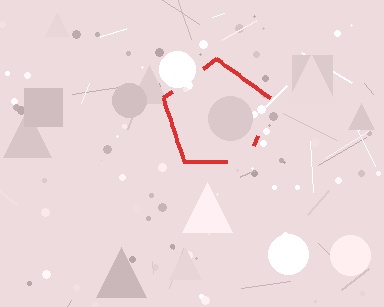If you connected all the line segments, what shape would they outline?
They would outline a pentagon.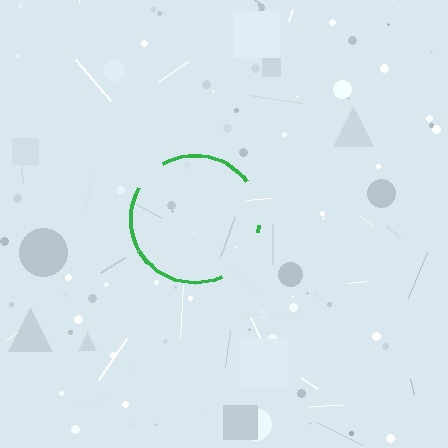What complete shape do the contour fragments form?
The contour fragments form a circle.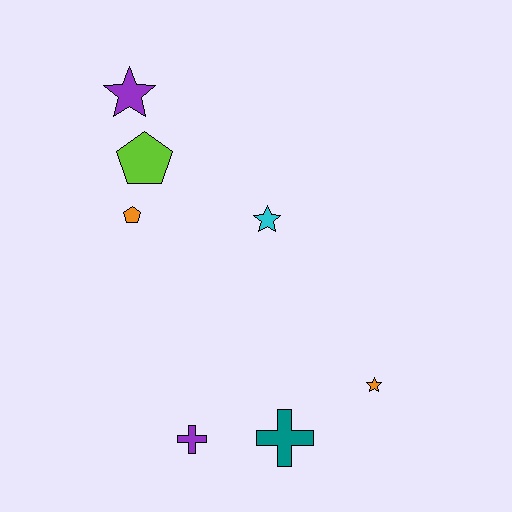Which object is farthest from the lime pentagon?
The orange star is farthest from the lime pentagon.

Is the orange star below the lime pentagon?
Yes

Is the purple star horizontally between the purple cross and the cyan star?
No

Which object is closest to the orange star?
The teal cross is closest to the orange star.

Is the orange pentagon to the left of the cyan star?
Yes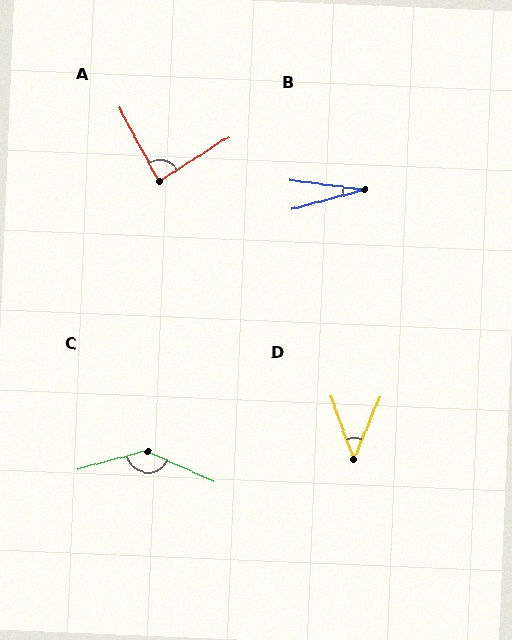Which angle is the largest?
C, at approximately 140 degrees.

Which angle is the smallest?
B, at approximately 23 degrees.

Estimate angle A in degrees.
Approximately 86 degrees.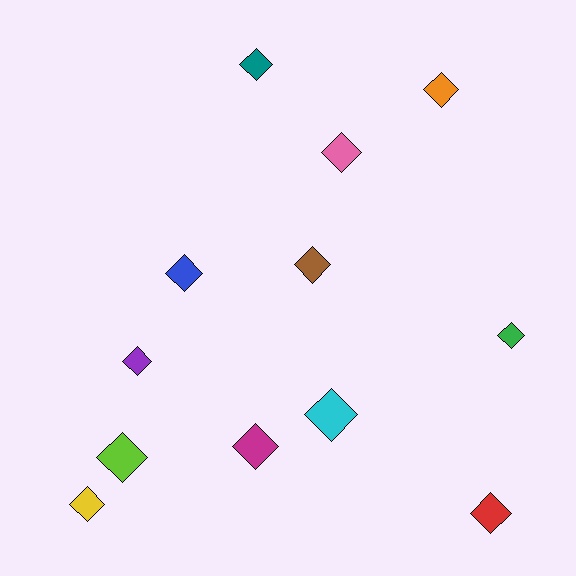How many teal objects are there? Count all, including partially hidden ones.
There is 1 teal object.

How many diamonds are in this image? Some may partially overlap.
There are 12 diamonds.